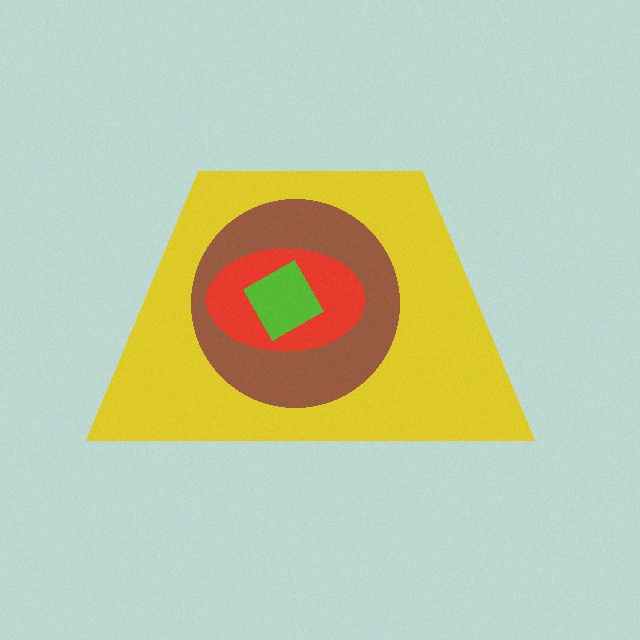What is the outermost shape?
The yellow trapezoid.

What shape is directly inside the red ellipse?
The lime square.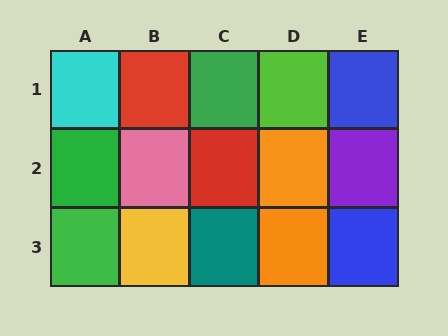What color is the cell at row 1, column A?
Cyan.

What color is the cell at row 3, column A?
Green.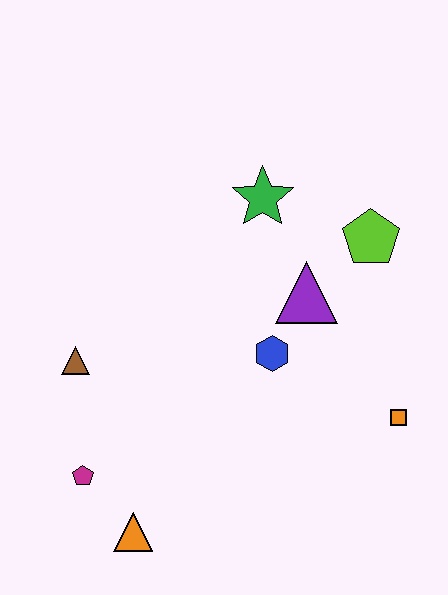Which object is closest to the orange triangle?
The magenta pentagon is closest to the orange triangle.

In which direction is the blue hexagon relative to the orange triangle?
The blue hexagon is above the orange triangle.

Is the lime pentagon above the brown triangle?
Yes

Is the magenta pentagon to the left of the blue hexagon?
Yes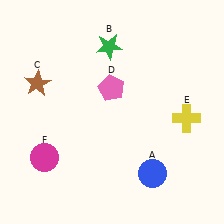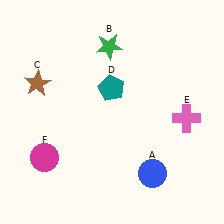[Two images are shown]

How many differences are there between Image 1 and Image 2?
There are 2 differences between the two images.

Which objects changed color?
D changed from pink to teal. E changed from yellow to pink.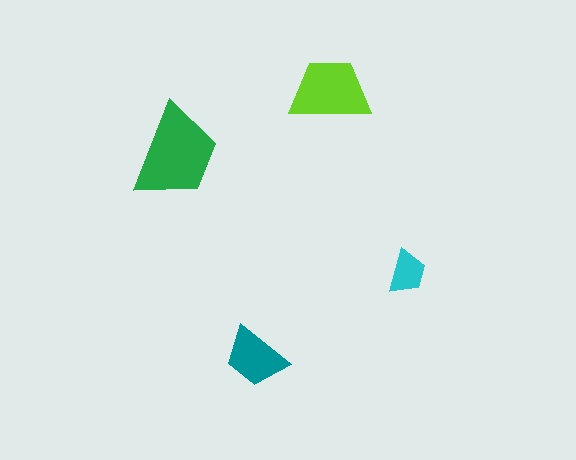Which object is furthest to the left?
The green trapezoid is leftmost.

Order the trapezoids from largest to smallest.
the green one, the lime one, the teal one, the cyan one.